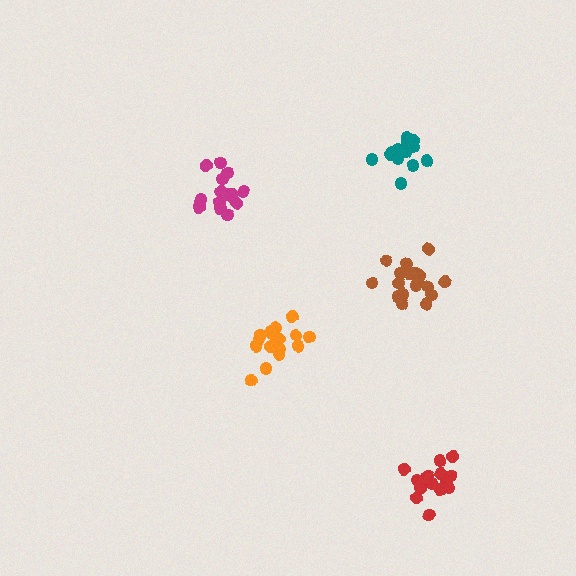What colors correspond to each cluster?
The clusters are colored: orange, teal, red, brown, magenta.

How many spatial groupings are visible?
There are 5 spatial groupings.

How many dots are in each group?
Group 1: 17 dots, Group 2: 16 dots, Group 3: 17 dots, Group 4: 21 dots, Group 5: 17 dots (88 total).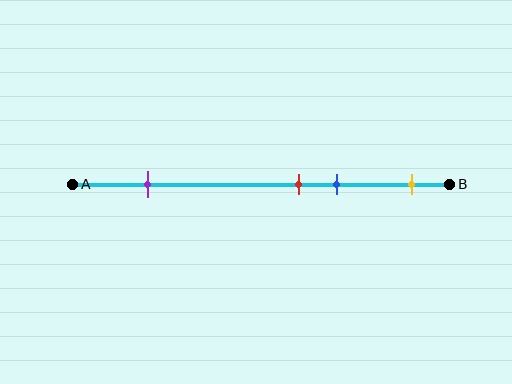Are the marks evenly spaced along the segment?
No, the marks are not evenly spaced.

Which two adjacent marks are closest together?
The red and blue marks are the closest adjacent pair.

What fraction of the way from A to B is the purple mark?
The purple mark is approximately 20% (0.2) of the way from A to B.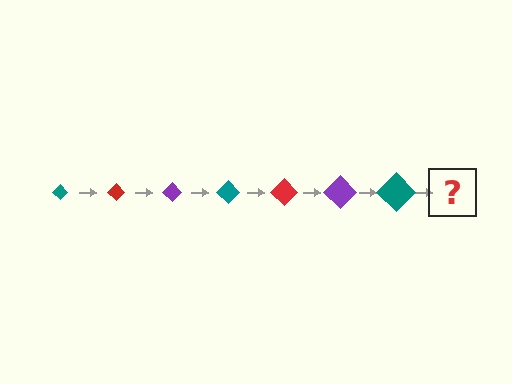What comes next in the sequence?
The next element should be a red diamond, larger than the previous one.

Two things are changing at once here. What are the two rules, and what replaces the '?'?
The two rules are that the diamond grows larger each step and the color cycles through teal, red, and purple. The '?' should be a red diamond, larger than the previous one.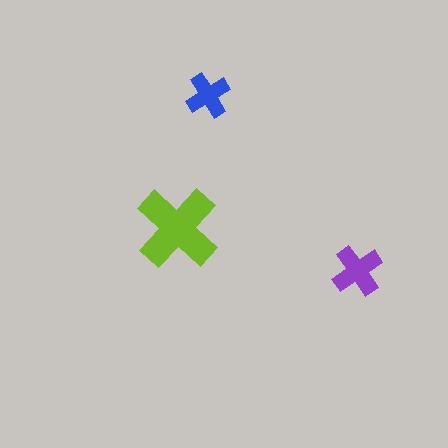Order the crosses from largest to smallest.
the lime one, the purple one, the blue one.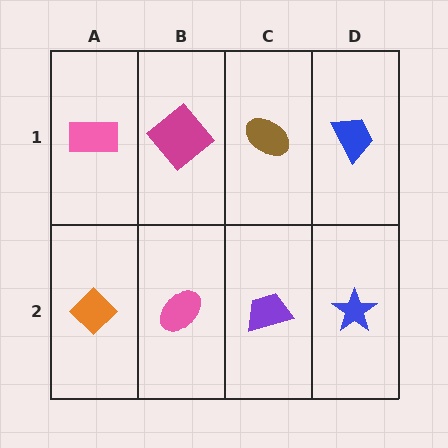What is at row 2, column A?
An orange diamond.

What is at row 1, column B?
A magenta diamond.